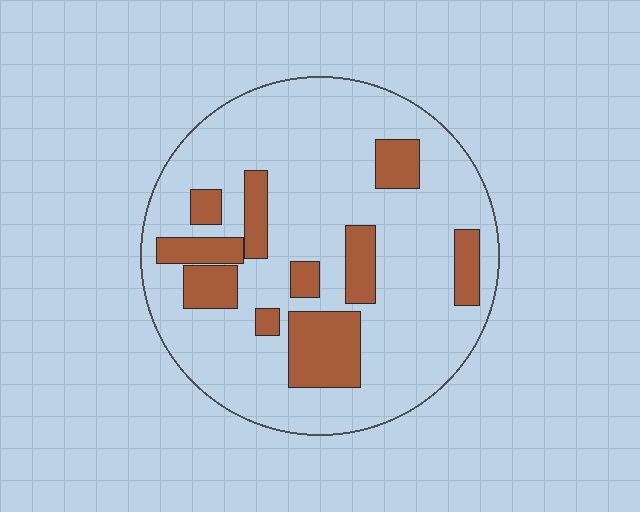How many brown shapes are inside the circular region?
10.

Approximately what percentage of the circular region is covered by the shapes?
Approximately 20%.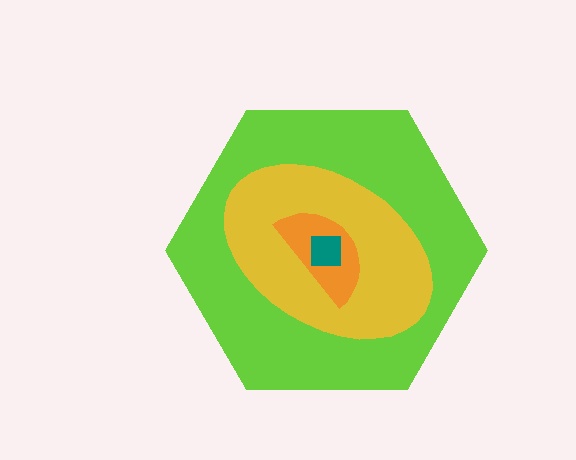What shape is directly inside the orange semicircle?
The teal square.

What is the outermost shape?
The lime hexagon.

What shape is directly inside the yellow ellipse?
The orange semicircle.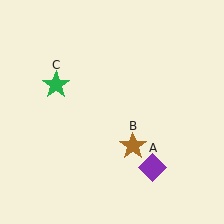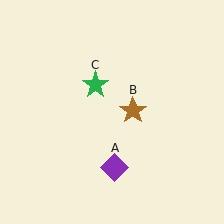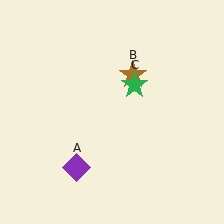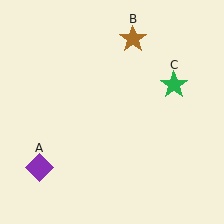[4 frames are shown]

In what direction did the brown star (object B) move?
The brown star (object B) moved up.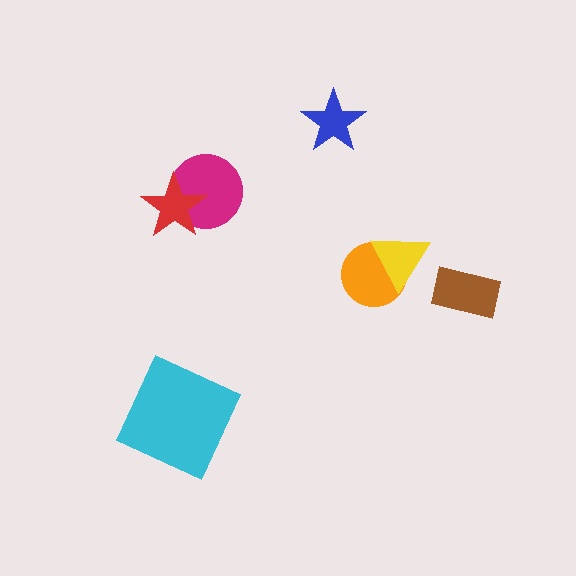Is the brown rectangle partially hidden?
No, no other shape covers it.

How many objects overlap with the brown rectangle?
0 objects overlap with the brown rectangle.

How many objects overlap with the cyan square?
0 objects overlap with the cyan square.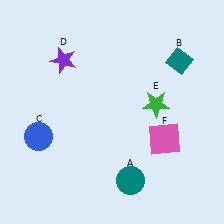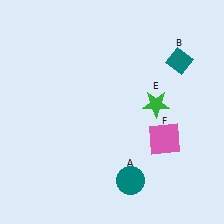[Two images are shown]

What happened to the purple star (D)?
The purple star (D) was removed in Image 2. It was in the top-left area of Image 1.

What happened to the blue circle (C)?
The blue circle (C) was removed in Image 2. It was in the bottom-left area of Image 1.